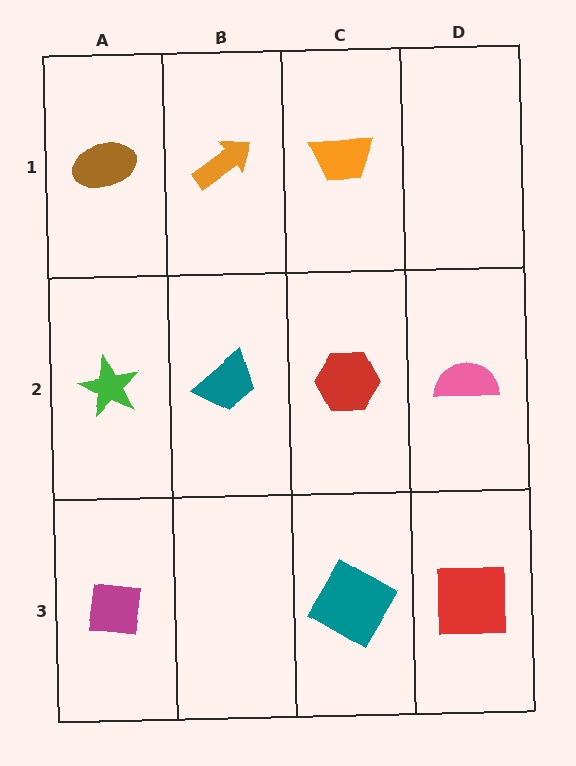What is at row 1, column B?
An orange arrow.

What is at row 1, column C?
An orange trapezoid.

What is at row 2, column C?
A red hexagon.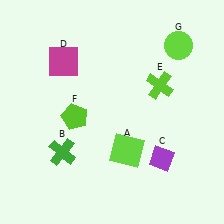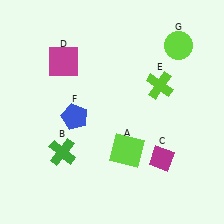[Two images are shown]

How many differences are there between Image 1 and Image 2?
There are 2 differences between the two images.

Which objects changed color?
C changed from purple to magenta. F changed from lime to blue.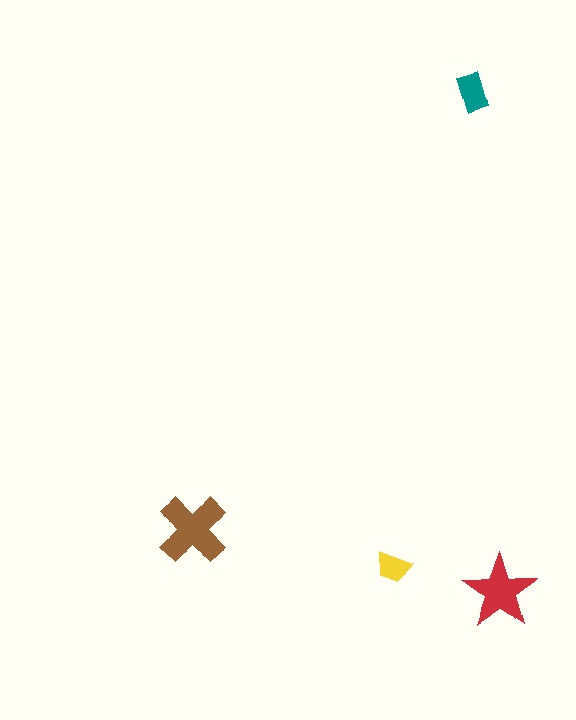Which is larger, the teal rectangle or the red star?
The red star.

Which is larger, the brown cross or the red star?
The brown cross.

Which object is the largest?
The brown cross.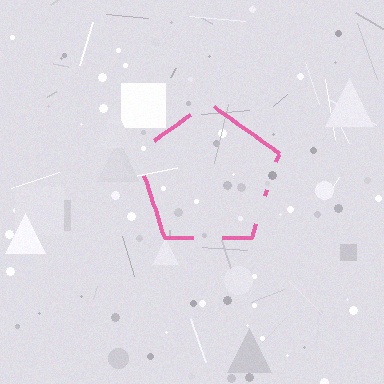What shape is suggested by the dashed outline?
The dashed outline suggests a pentagon.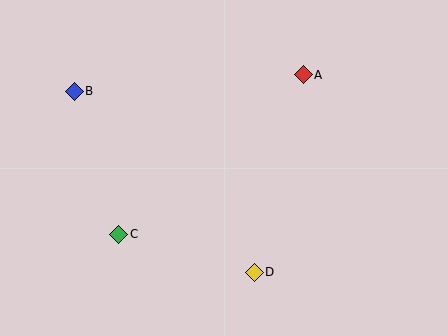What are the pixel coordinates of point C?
Point C is at (119, 234).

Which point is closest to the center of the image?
Point D at (254, 272) is closest to the center.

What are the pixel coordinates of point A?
Point A is at (303, 75).